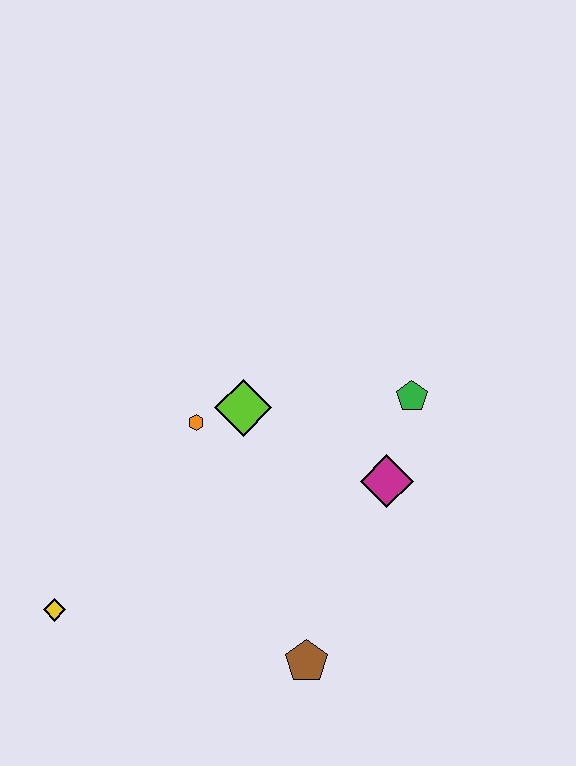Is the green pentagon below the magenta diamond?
No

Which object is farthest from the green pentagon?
The yellow diamond is farthest from the green pentagon.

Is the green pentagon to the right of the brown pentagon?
Yes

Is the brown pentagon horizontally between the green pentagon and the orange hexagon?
Yes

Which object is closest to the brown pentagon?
The magenta diamond is closest to the brown pentagon.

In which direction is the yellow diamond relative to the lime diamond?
The yellow diamond is below the lime diamond.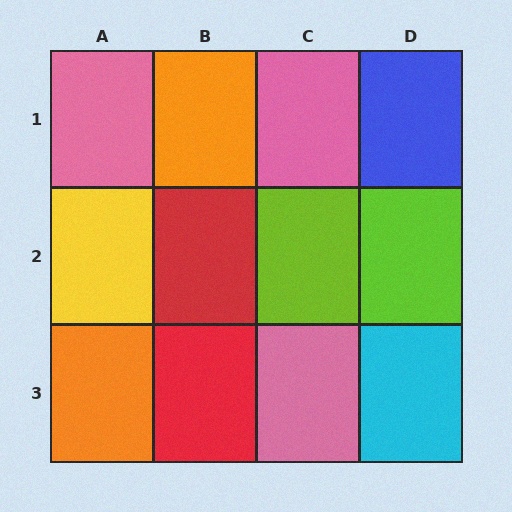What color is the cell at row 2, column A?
Yellow.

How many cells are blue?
1 cell is blue.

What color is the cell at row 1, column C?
Pink.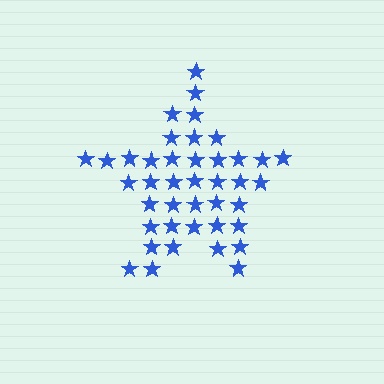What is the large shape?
The large shape is a star.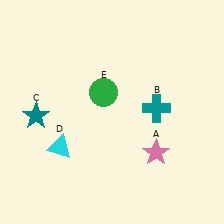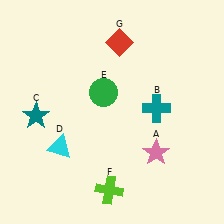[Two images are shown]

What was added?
A lime cross (F), a red diamond (G) were added in Image 2.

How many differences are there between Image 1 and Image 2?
There are 2 differences between the two images.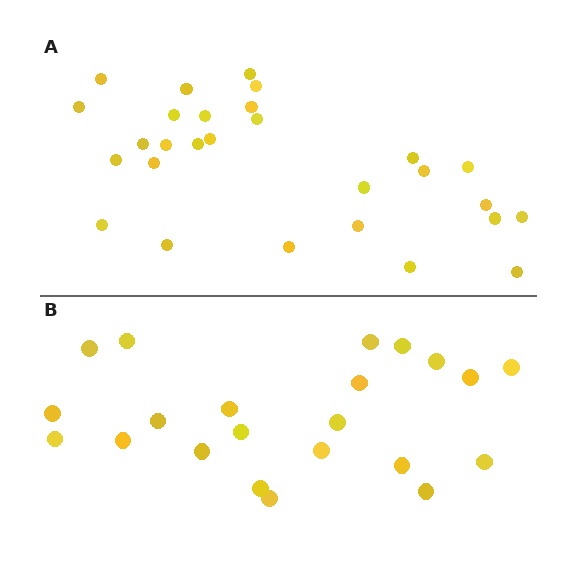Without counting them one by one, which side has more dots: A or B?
Region A (the top region) has more dots.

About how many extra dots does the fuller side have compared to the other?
Region A has about 6 more dots than region B.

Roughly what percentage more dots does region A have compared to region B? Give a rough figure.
About 25% more.